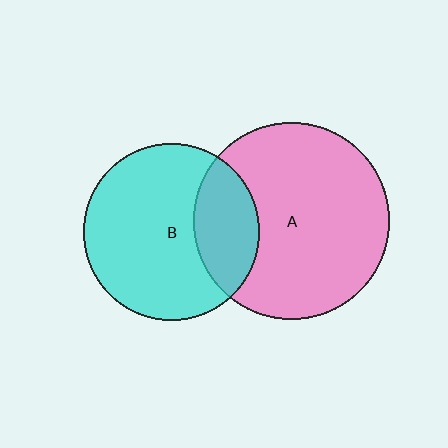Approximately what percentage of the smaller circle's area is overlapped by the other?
Approximately 25%.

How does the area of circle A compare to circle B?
Approximately 1.2 times.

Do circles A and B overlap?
Yes.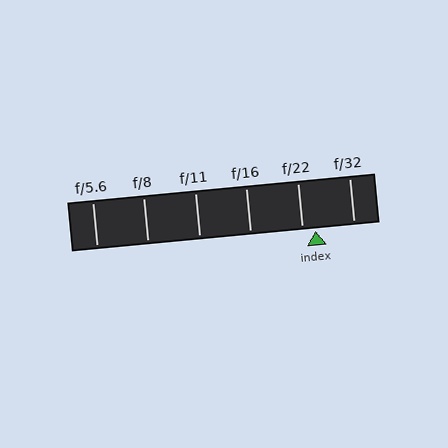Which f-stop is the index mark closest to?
The index mark is closest to f/22.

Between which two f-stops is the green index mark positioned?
The index mark is between f/22 and f/32.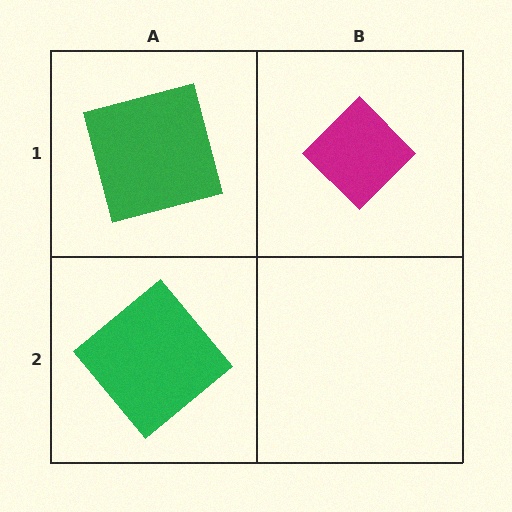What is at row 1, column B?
A magenta diamond.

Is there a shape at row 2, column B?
No, that cell is empty.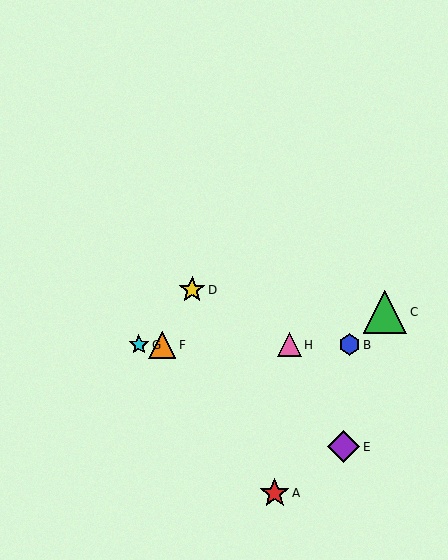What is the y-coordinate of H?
Object H is at y≈345.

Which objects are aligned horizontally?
Objects B, F, G, H are aligned horizontally.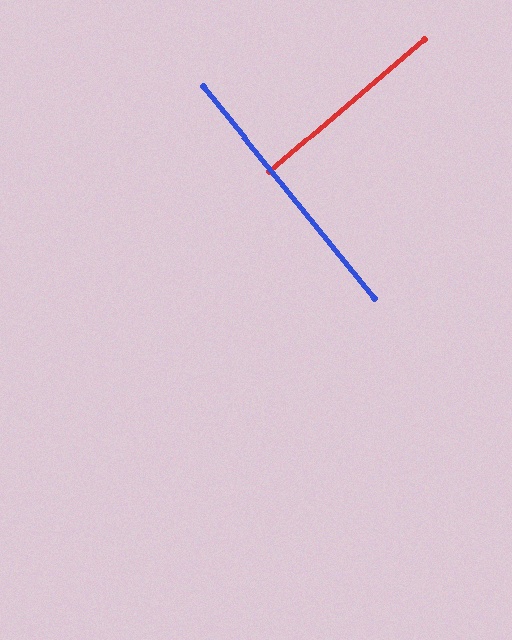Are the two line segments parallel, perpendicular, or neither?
Perpendicular — they meet at approximately 89°.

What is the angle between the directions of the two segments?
Approximately 89 degrees.